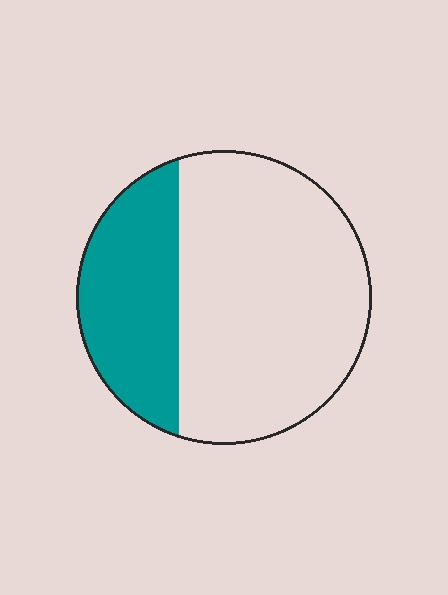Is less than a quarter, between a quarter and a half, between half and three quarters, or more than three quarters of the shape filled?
Between a quarter and a half.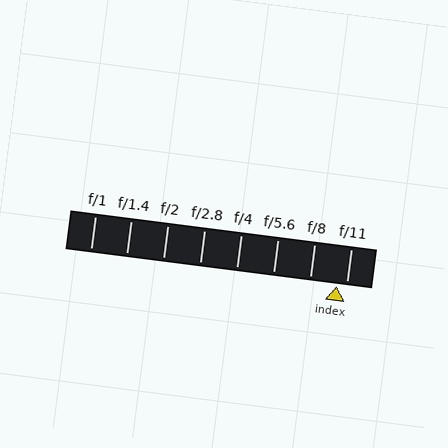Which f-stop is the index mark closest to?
The index mark is closest to f/11.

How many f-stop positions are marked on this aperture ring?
There are 8 f-stop positions marked.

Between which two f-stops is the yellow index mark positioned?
The index mark is between f/8 and f/11.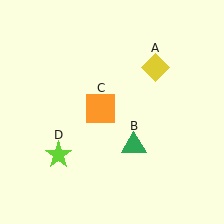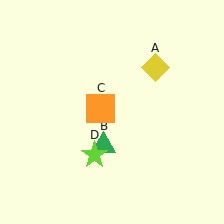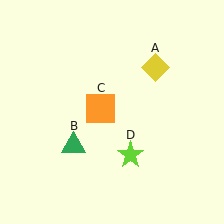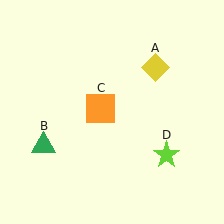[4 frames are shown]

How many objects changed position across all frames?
2 objects changed position: green triangle (object B), lime star (object D).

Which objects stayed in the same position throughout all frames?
Yellow diamond (object A) and orange square (object C) remained stationary.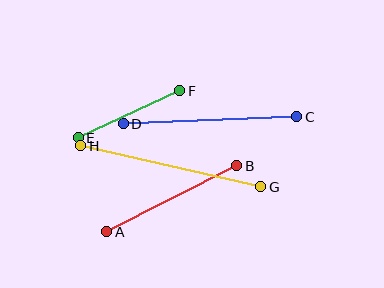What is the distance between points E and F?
The distance is approximately 112 pixels.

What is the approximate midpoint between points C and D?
The midpoint is at approximately (210, 120) pixels.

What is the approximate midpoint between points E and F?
The midpoint is at approximately (129, 114) pixels.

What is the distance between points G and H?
The distance is approximately 185 pixels.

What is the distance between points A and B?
The distance is approximately 146 pixels.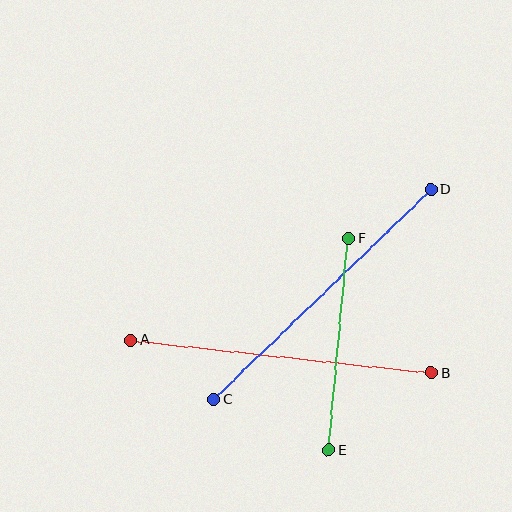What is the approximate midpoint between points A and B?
The midpoint is at approximately (281, 357) pixels.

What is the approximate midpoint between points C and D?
The midpoint is at approximately (322, 294) pixels.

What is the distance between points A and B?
The distance is approximately 303 pixels.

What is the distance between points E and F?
The distance is approximately 213 pixels.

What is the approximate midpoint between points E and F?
The midpoint is at approximately (339, 344) pixels.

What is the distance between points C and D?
The distance is approximately 302 pixels.